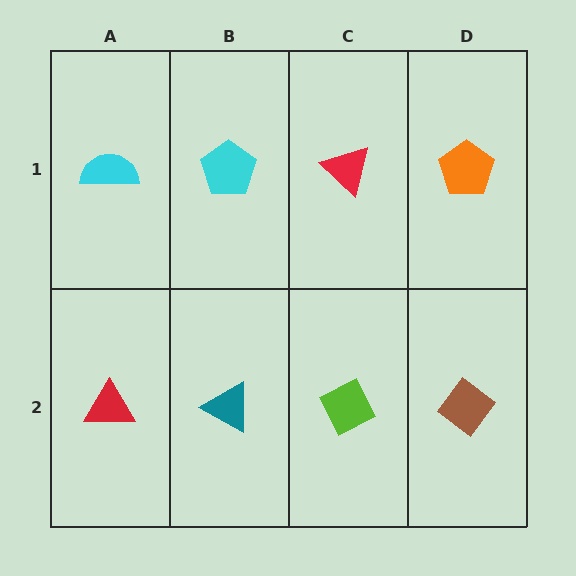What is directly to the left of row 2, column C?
A teal triangle.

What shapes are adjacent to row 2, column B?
A cyan pentagon (row 1, column B), a red triangle (row 2, column A), a lime diamond (row 2, column C).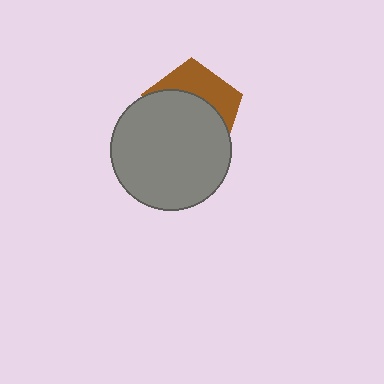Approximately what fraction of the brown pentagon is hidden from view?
Roughly 64% of the brown pentagon is hidden behind the gray circle.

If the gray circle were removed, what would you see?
You would see the complete brown pentagon.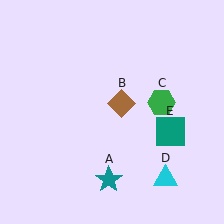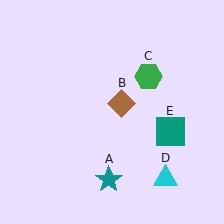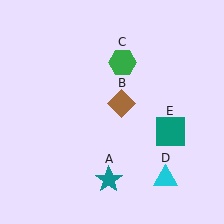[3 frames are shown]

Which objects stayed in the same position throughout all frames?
Teal star (object A) and brown diamond (object B) and cyan triangle (object D) and teal square (object E) remained stationary.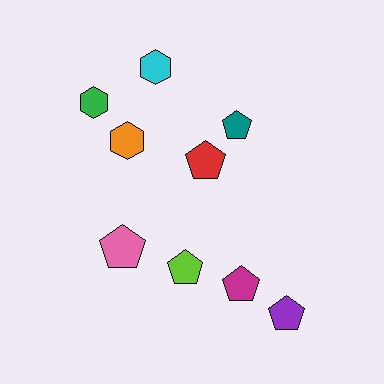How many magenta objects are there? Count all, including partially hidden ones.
There is 1 magenta object.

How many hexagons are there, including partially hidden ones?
There are 3 hexagons.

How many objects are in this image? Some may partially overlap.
There are 9 objects.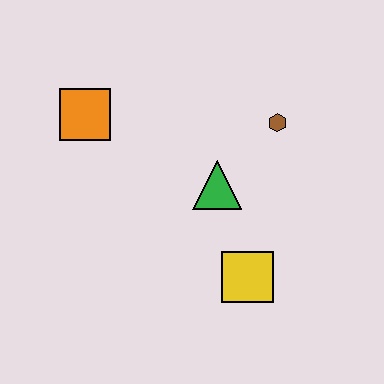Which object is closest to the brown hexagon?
The green triangle is closest to the brown hexagon.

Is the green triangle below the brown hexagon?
Yes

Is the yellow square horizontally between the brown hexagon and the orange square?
Yes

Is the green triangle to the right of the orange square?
Yes